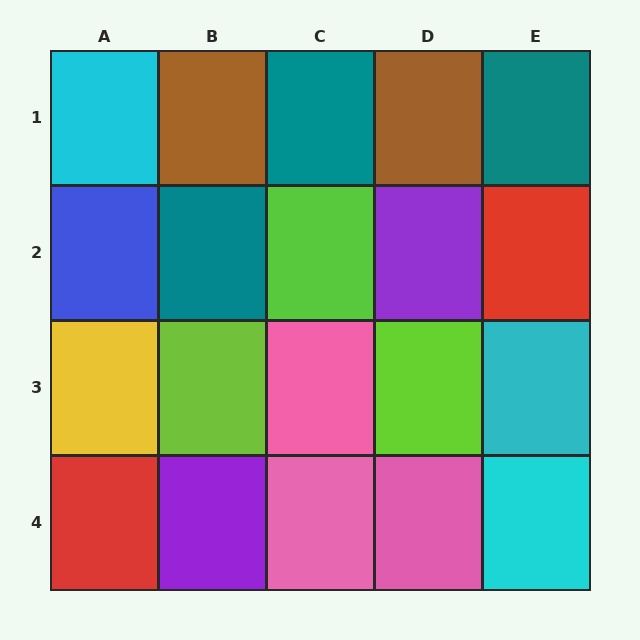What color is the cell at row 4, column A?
Red.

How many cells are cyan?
3 cells are cyan.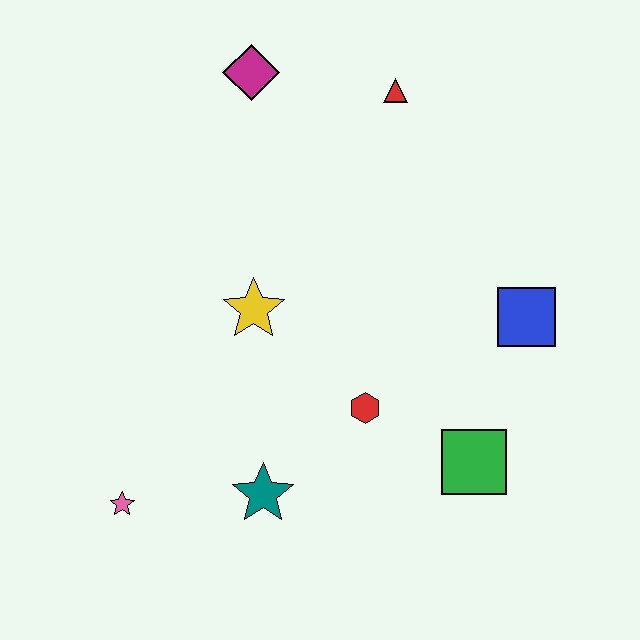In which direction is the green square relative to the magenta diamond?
The green square is below the magenta diamond.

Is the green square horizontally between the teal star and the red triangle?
No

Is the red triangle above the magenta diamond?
No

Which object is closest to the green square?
The red hexagon is closest to the green square.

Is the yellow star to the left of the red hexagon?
Yes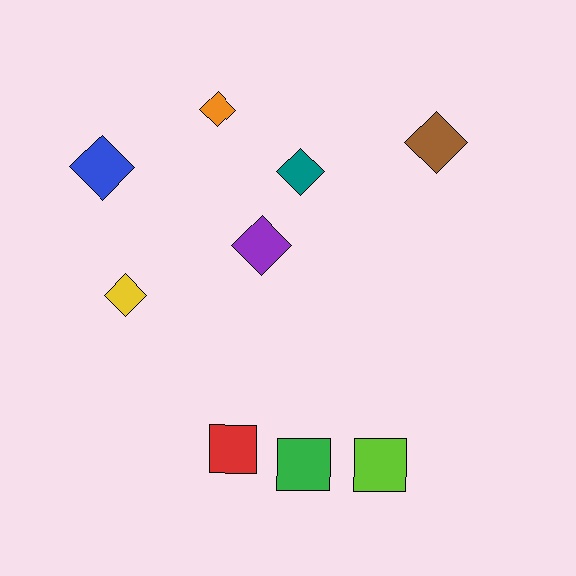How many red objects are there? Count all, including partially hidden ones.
There is 1 red object.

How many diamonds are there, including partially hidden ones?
There are 6 diamonds.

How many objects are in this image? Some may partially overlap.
There are 9 objects.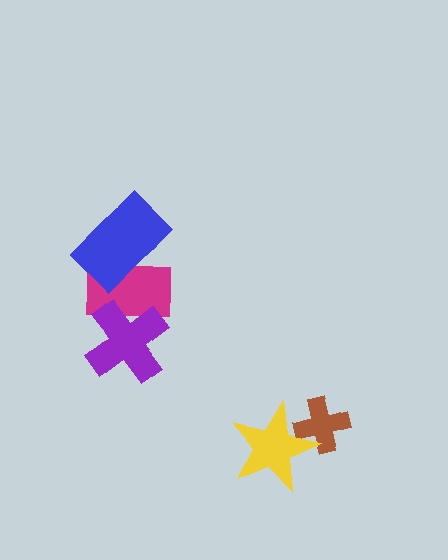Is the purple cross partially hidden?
No, no other shape covers it.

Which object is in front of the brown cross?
The yellow star is in front of the brown cross.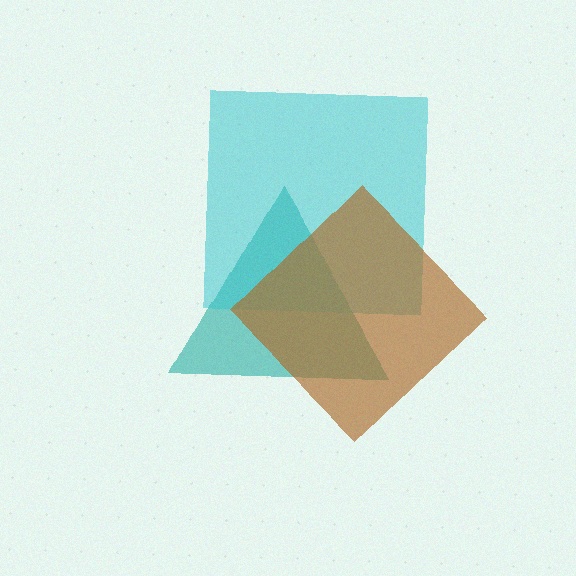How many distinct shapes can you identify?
There are 3 distinct shapes: a teal triangle, a cyan square, a brown diamond.